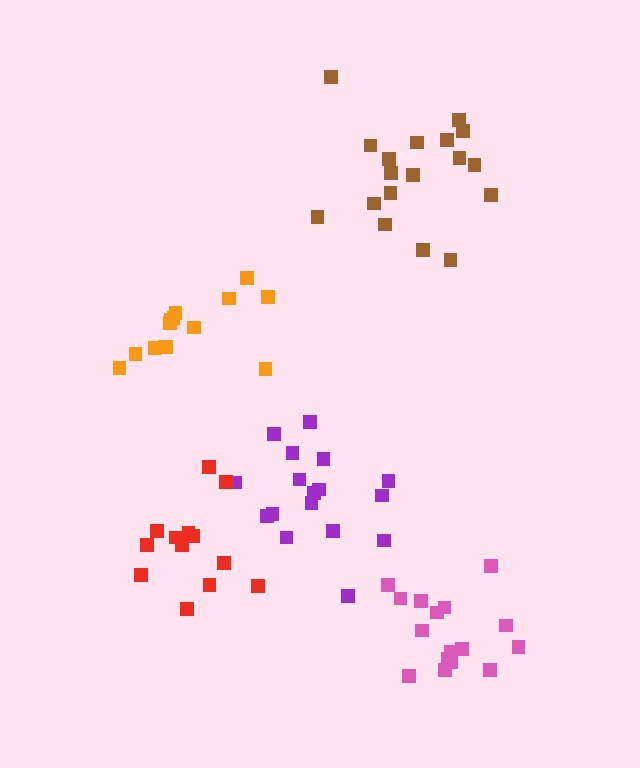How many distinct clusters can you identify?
There are 5 distinct clusters.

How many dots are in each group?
Group 1: 17 dots, Group 2: 18 dots, Group 3: 13 dots, Group 4: 13 dots, Group 5: 16 dots (77 total).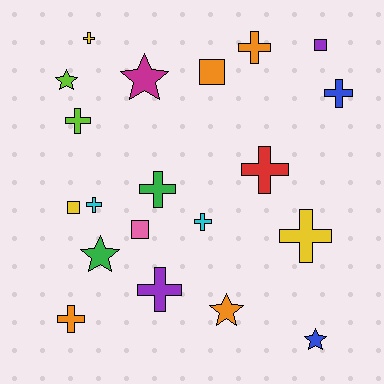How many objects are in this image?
There are 20 objects.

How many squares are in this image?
There are 4 squares.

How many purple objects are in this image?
There are 2 purple objects.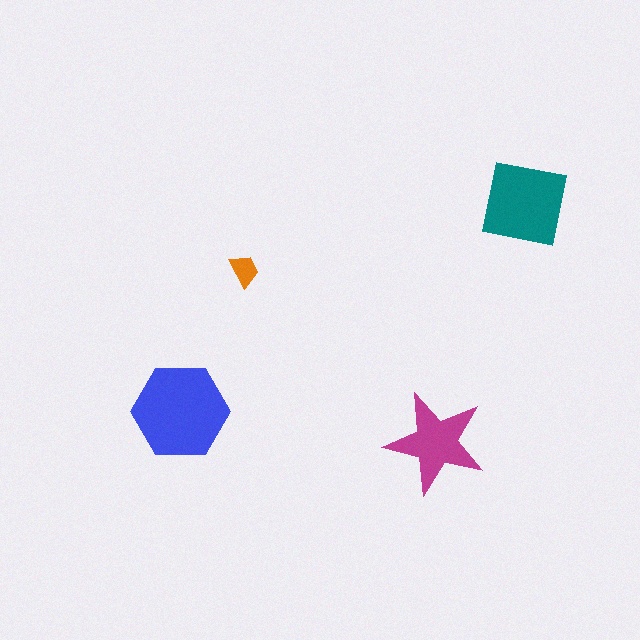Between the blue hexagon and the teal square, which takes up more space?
The blue hexagon.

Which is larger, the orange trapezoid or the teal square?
The teal square.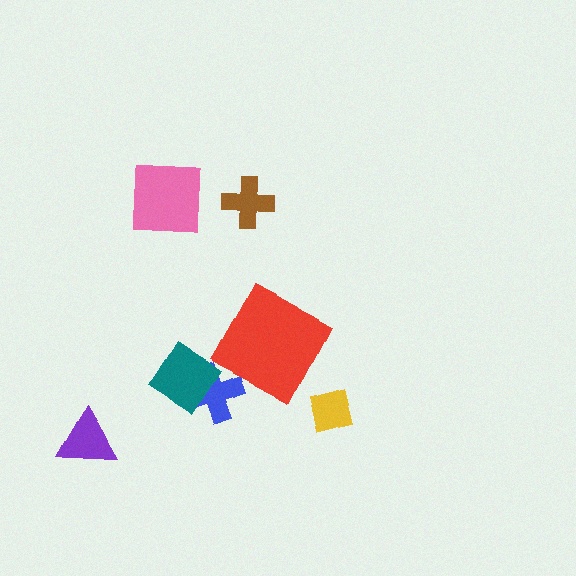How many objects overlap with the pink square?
0 objects overlap with the pink square.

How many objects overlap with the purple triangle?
0 objects overlap with the purple triangle.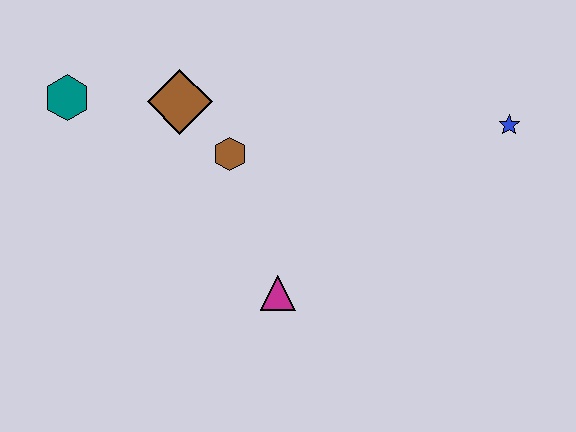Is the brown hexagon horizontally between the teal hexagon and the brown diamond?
No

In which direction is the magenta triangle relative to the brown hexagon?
The magenta triangle is below the brown hexagon.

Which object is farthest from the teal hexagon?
The blue star is farthest from the teal hexagon.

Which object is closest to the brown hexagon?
The brown diamond is closest to the brown hexagon.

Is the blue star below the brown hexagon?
No